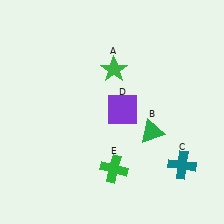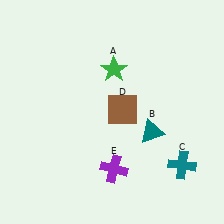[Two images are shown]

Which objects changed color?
B changed from green to teal. D changed from purple to brown. E changed from green to purple.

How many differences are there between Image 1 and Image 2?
There are 3 differences between the two images.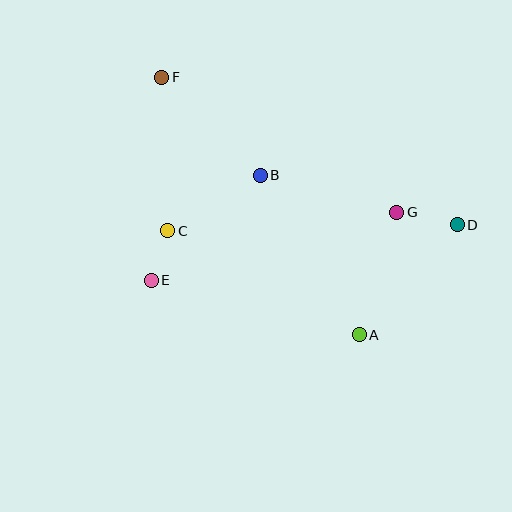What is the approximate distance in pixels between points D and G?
The distance between D and G is approximately 62 pixels.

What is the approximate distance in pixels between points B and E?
The distance between B and E is approximately 152 pixels.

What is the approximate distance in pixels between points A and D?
The distance between A and D is approximately 147 pixels.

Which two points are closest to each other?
Points C and E are closest to each other.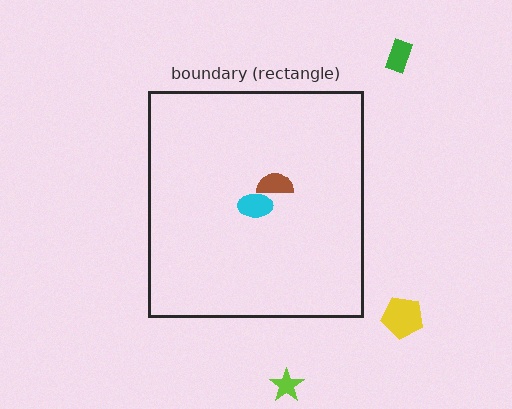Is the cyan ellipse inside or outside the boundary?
Inside.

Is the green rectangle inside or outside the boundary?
Outside.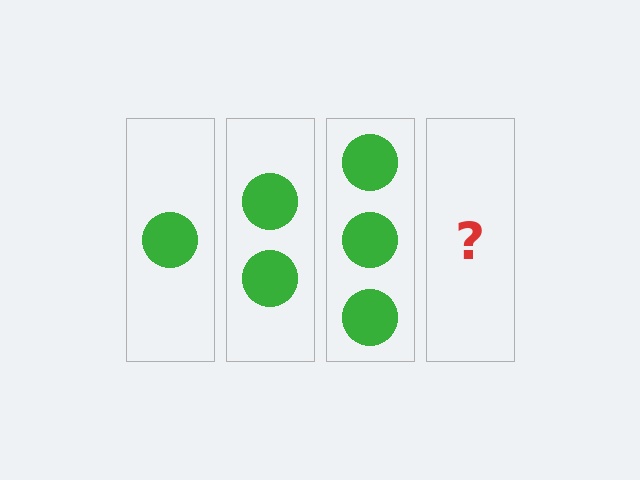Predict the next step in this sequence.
The next step is 4 circles.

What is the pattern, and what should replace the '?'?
The pattern is that each step adds one more circle. The '?' should be 4 circles.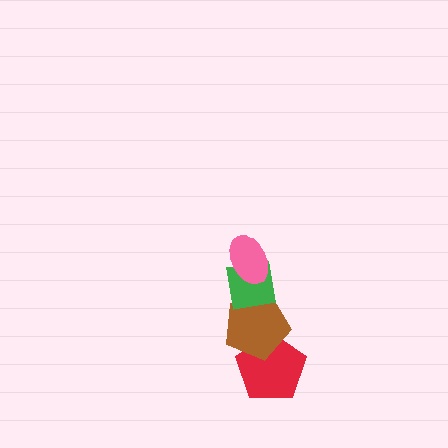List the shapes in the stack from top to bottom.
From top to bottom: the pink ellipse, the green square, the brown pentagon, the red pentagon.